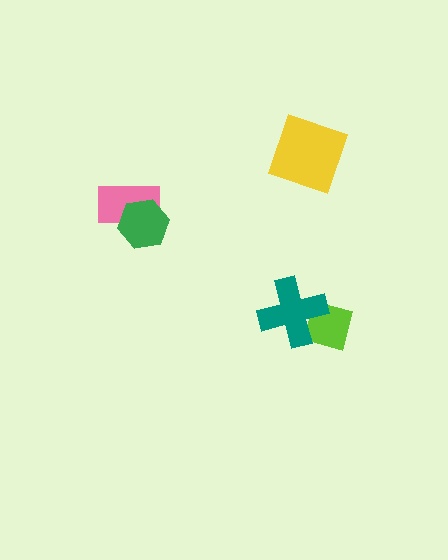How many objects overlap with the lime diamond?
1 object overlaps with the lime diamond.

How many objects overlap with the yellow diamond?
0 objects overlap with the yellow diamond.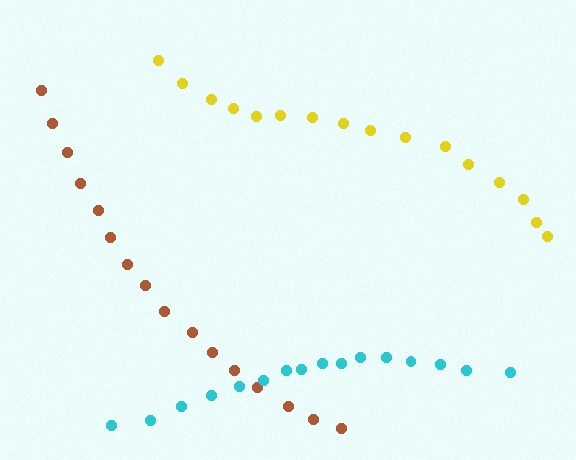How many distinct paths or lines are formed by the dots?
There are 3 distinct paths.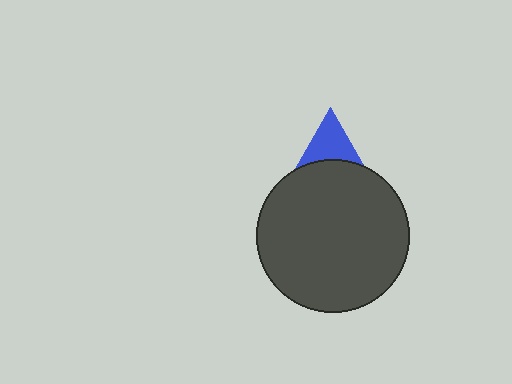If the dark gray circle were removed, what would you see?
You would see the complete blue triangle.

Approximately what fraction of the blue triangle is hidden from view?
Roughly 65% of the blue triangle is hidden behind the dark gray circle.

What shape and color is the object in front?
The object in front is a dark gray circle.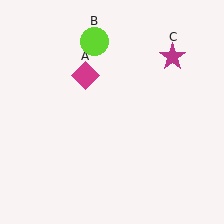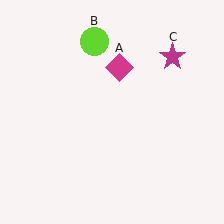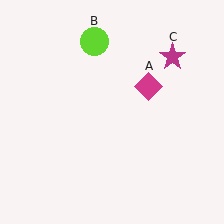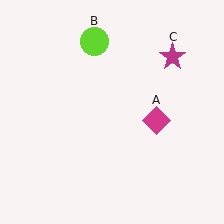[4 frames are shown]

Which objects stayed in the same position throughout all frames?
Lime circle (object B) and magenta star (object C) remained stationary.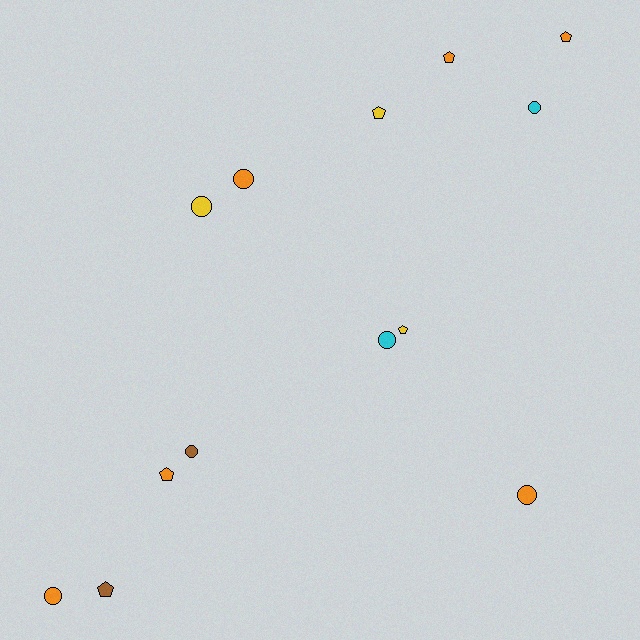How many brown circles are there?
There is 1 brown circle.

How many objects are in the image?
There are 13 objects.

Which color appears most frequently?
Orange, with 6 objects.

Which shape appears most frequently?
Circle, with 7 objects.